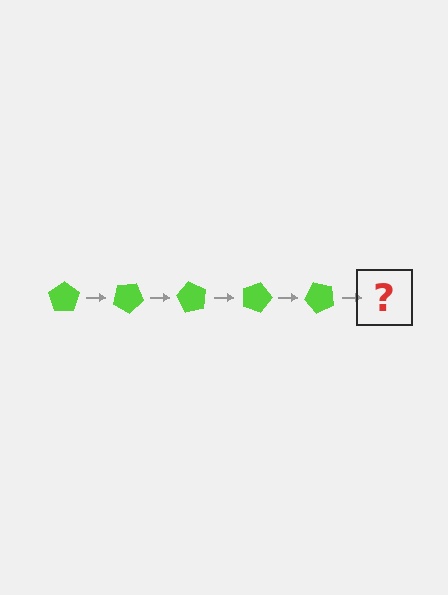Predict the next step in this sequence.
The next step is a lime pentagon rotated 150 degrees.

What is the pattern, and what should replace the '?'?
The pattern is that the pentagon rotates 30 degrees each step. The '?' should be a lime pentagon rotated 150 degrees.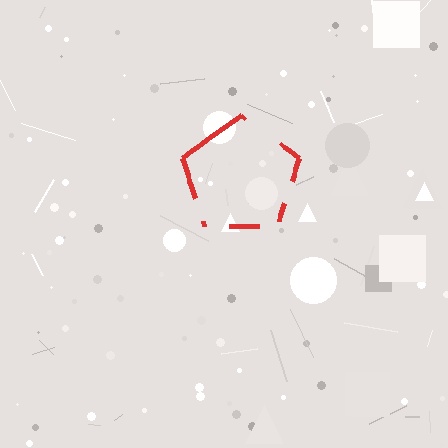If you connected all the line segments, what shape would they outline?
They would outline a pentagon.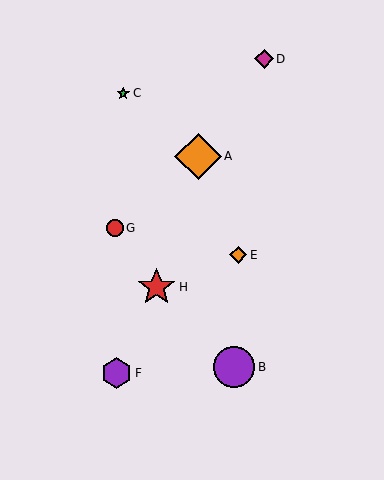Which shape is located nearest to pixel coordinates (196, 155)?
The orange diamond (labeled A) at (198, 156) is nearest to that location.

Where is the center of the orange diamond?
The center of the orange diamond is at (238, 255).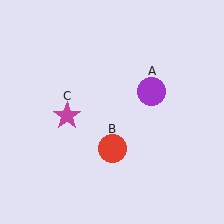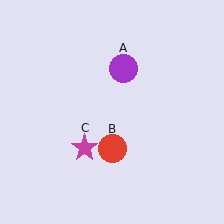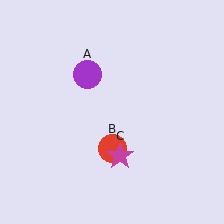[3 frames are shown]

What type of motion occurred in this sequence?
The purple circle (object A), magenta star (object C) rotated counterclockwise around the center of the scene.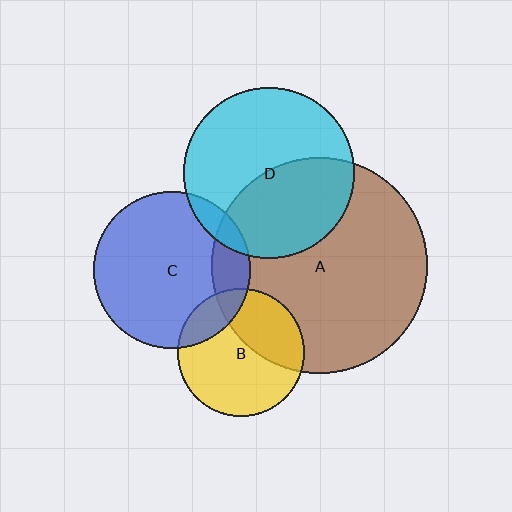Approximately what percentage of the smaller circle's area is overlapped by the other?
Approximately 15%.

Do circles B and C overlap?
Yes.